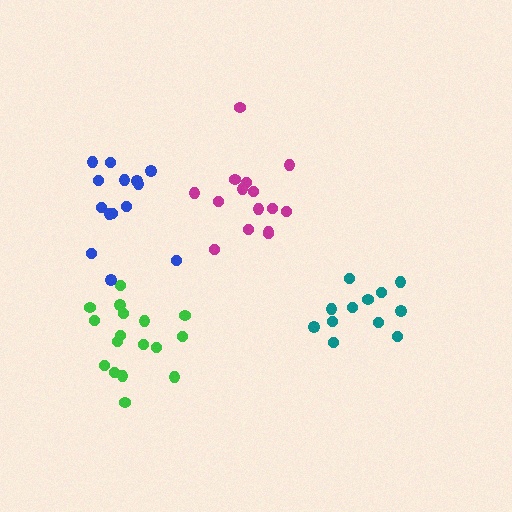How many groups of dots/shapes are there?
There are 4 groups.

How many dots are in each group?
Group 1: 17 dots, Group 2: 12 dots, Group 3: 14 dots, Group 4: 15 dots (58 total).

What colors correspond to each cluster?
The clusters are colored: green, teal, blue, magenta.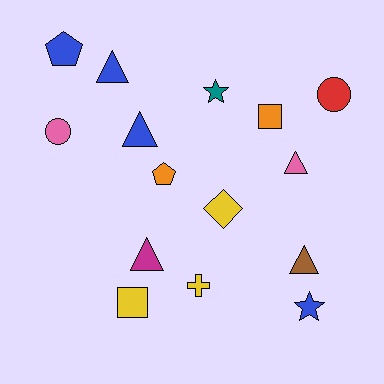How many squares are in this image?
There are 2 squares.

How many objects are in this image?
There are 15 objects.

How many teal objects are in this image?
There is 1 teal object.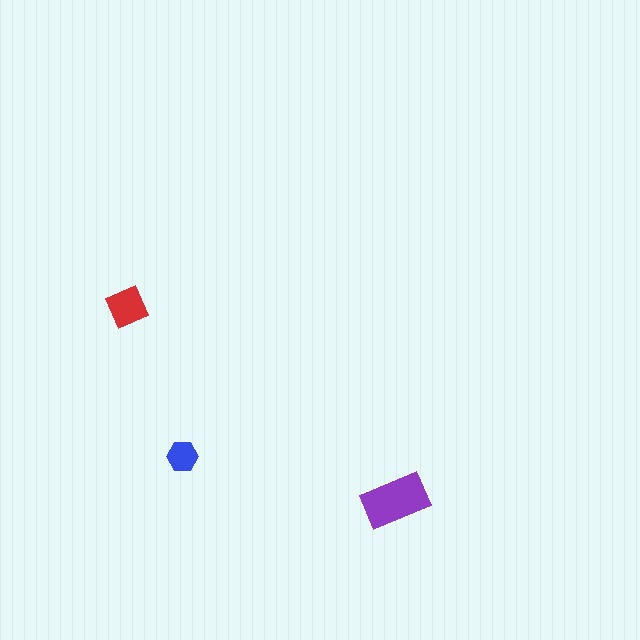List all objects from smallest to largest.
The blue hexagon, the red diamond, the purple rectangle.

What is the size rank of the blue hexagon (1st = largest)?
3rd.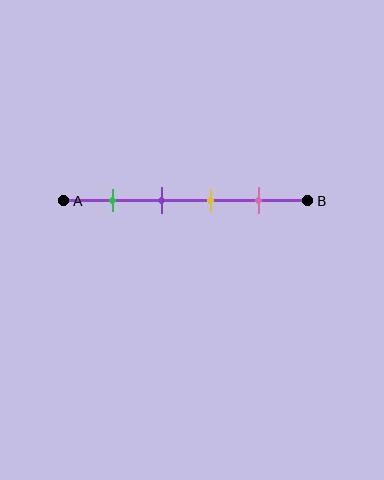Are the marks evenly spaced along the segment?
Yes, the marks are approximately evenly spaced.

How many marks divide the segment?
There are 4 marks dividing the segment.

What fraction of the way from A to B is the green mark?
The green mark is approximately 20% (0.2) of the way from A to B.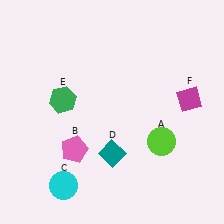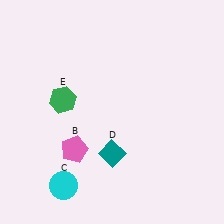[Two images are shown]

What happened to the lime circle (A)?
The lime circle (A) was removed in Image 2. It was in the bottom-right area of Image 1.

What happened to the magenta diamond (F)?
The magenta diamond (F) was removed in Image 2. It was in the top-right area of Image 1.